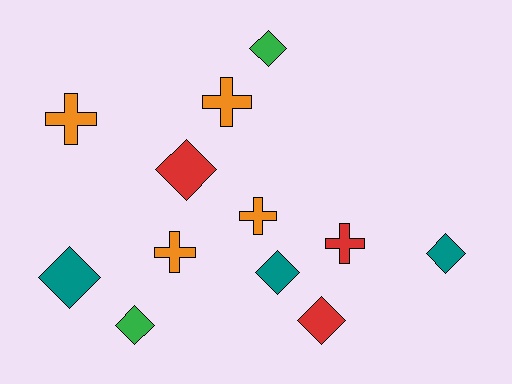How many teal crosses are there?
There are no teal crosses.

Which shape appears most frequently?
Diamond, with 7 objects.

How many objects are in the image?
There are 12 objects.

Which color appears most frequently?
Orange, with 4 objects.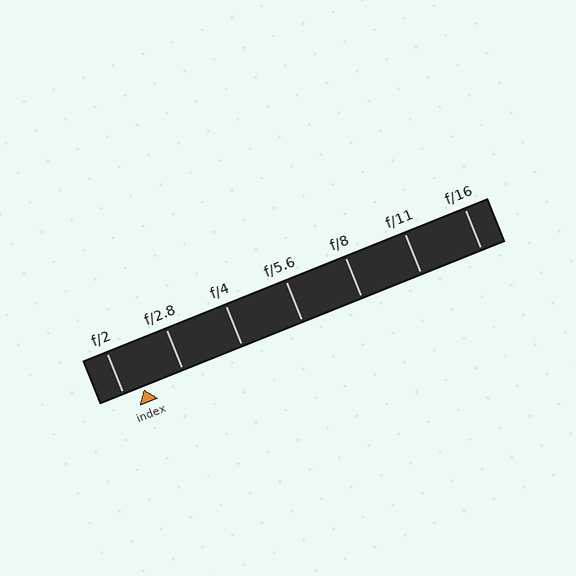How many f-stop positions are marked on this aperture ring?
There are 7 f-stop positions marked.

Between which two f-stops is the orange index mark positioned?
The index mark is between f/2 and f/2.8.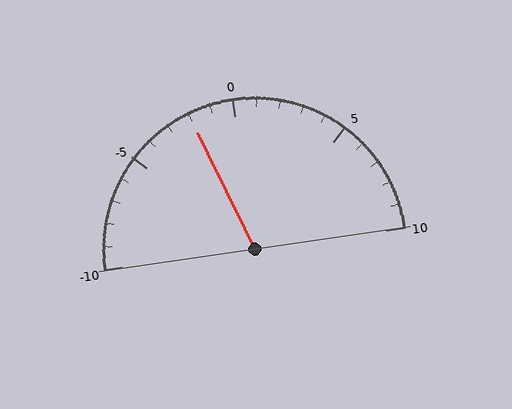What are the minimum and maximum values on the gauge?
The gauge ranges from -10 to 10.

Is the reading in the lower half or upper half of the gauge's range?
The reading is in the lower half of the range (-10 to 10).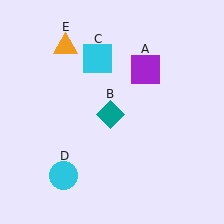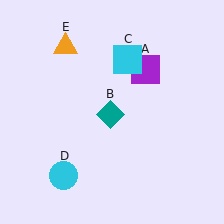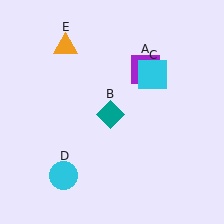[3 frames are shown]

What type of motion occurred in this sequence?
The cyan square (object C) rotated clockwise around the center of the scene.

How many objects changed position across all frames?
1 object changed position: cyan square (object C).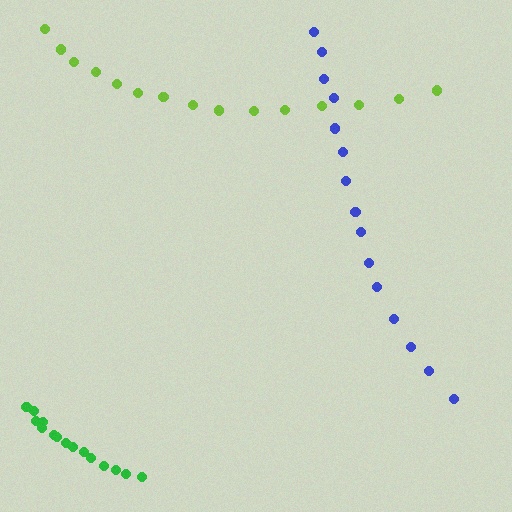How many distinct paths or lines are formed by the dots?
There are 3 distinct paths.